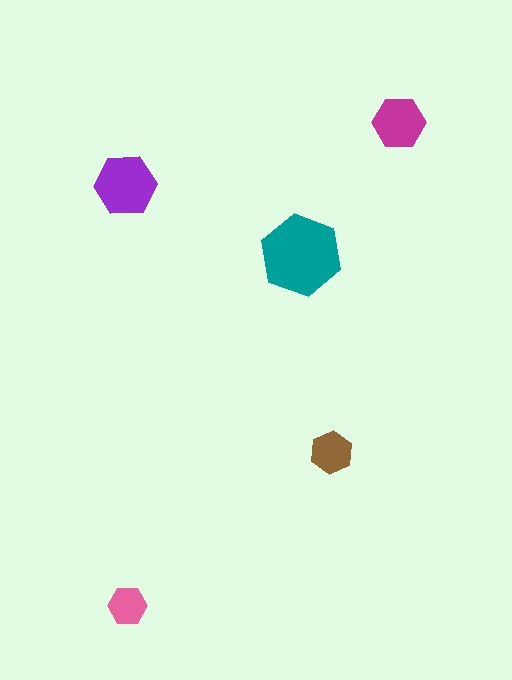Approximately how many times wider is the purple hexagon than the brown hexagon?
About 1.5 times wider.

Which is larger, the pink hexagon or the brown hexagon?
The brown one.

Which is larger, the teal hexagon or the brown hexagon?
The teal one.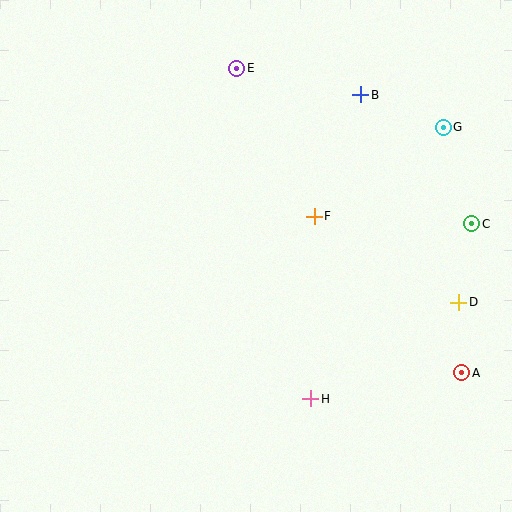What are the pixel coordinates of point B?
Point B is at (361, 95).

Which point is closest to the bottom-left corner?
Point H is closest to the bottom-left corner.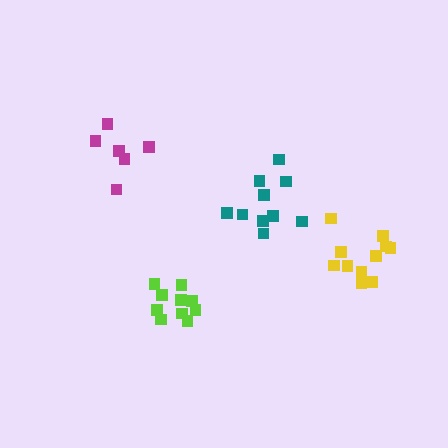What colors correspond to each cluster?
The clusters are colored: lime, magenta, yellow, teal.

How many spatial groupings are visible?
There are 4 spatial groupings.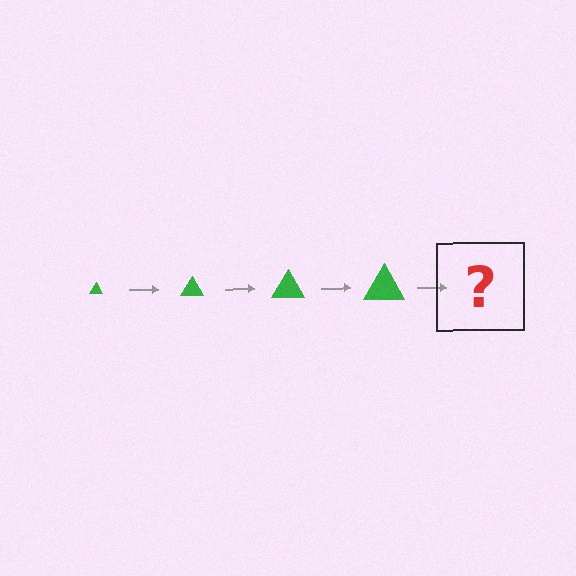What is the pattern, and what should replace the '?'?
The pattern is that the triangle gets progressively larger each step. The '?' should be a green triangle, larger than the previous one.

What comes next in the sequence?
The next element should be a green triangle, larger than the previous one.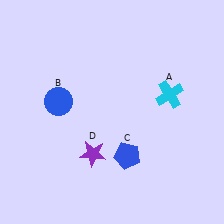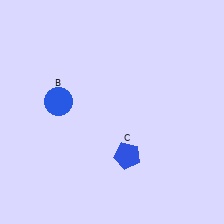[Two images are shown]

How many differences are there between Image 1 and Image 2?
There are 2 differences between the two images.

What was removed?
The purple star (D), the cyan cross (A) were removed in Image 2.